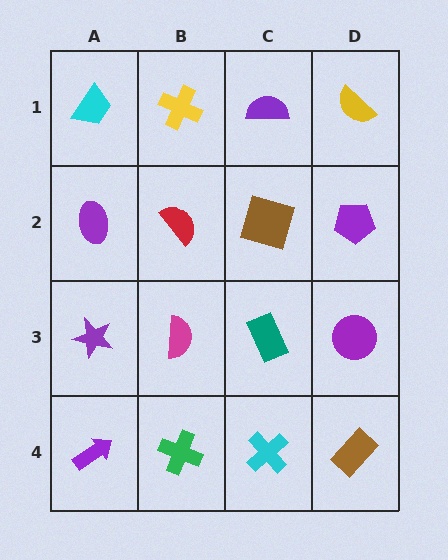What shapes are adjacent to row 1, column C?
A brown square (row 2, column C), a yellow cross (row 1, column B), a yellow semicircle (row 1, column D).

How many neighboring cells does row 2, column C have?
4.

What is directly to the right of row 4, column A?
A green cross.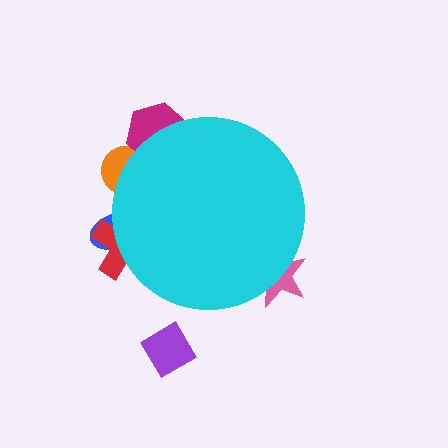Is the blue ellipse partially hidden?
Yes, the blue ellipse is partially hidden behind the cyan circle.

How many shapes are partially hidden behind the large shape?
5 shapes are partially hidden.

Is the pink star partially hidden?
Yes, the pink star is partially hidden behind the cyan circle.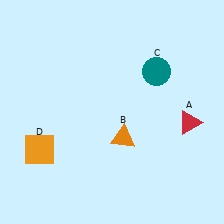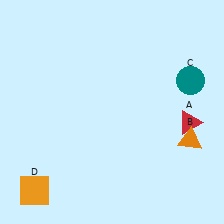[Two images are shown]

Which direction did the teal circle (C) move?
The teal circle (C) moved right.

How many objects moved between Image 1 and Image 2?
3 objects moved between the two images.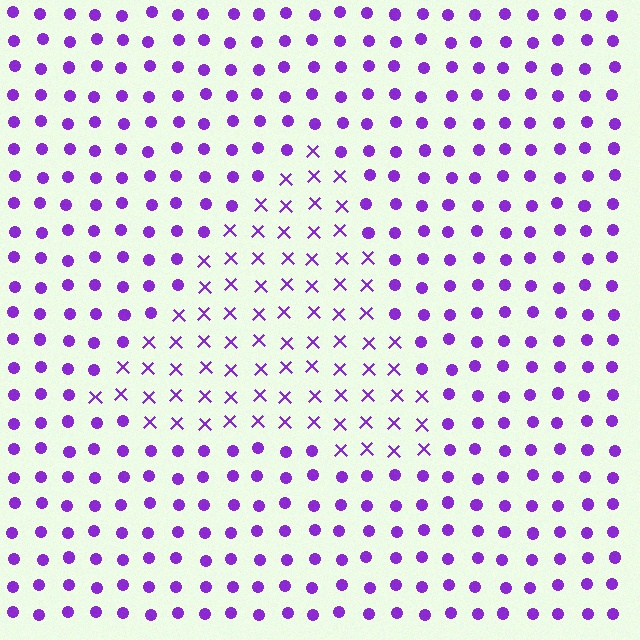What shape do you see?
I see a triangle.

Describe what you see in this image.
The image is filled with small purple elements arranged in a uniform grid. A triangle-shaped region contains X marks, while the surrounding area contains circles. The boundary is defined purely by the change in element shape.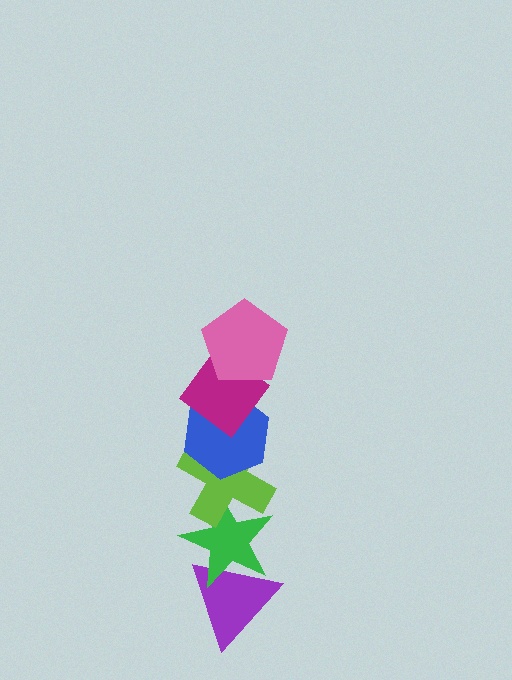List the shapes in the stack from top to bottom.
From top to bottom: the pink pentagon, the magenta diamond, the blue hexagon, the lime cross, the green star, the purple triangle.